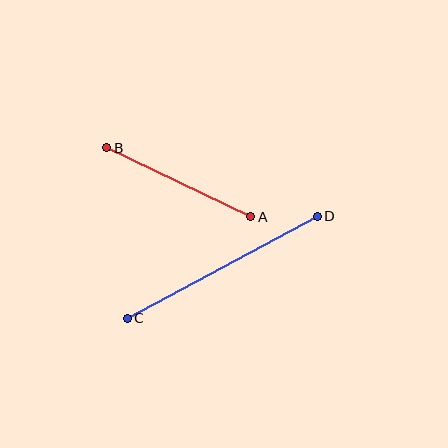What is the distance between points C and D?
The distance is approximately 216 pixels.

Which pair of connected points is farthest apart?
Points C and D are farthest apart.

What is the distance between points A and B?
The distance is approximately 160 pixels.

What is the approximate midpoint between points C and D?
The midpoint is at approximately (222, 267) pixels.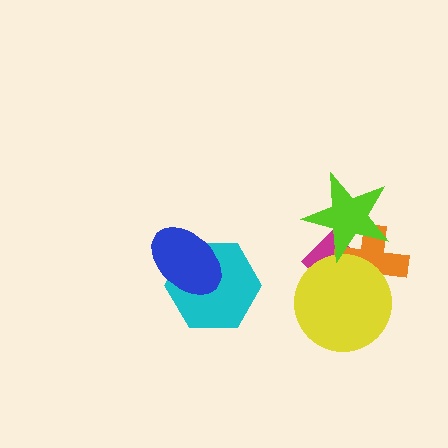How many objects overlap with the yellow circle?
2 objects overlap with the yellow circle.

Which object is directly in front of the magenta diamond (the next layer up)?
The orange cross is directly in front of the magenta diamond.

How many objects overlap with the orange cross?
3 objects overlap with the orange cross.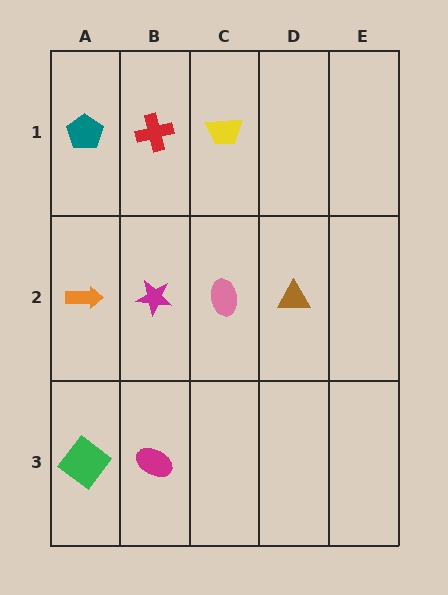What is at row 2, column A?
An orange arrow.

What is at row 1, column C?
A yellow trapezoid.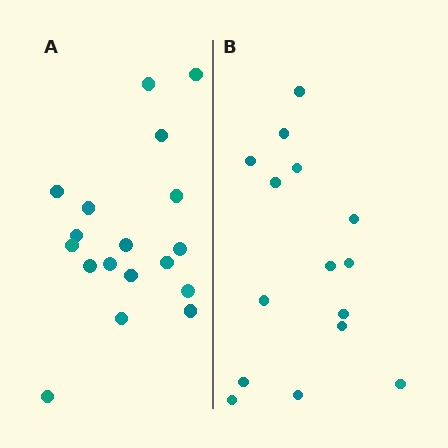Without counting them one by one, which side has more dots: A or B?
Region A (the left region) has more dots.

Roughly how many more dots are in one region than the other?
Region A has just a few more — roughly 2 or 3 more dots than region B.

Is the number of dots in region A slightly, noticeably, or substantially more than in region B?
Region A has only slightly more — the two regions are fairly close. The ratio is roughly 1.2 to 1.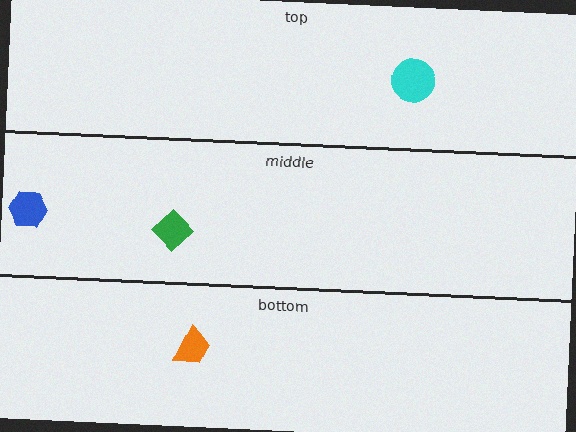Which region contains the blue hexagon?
The middle region.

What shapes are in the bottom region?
The orange trapezoid.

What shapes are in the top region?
The cyan circle.